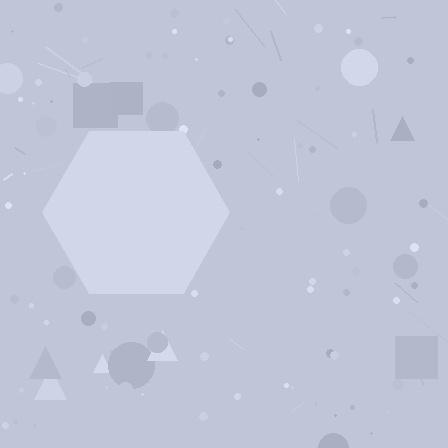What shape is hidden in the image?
A hexagon is hidden in the image.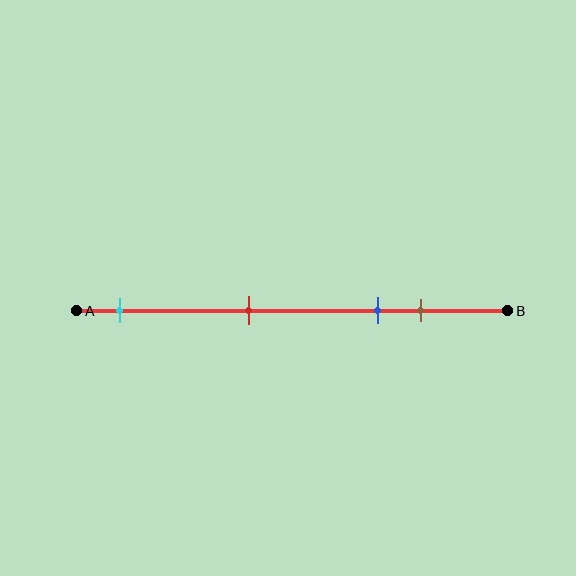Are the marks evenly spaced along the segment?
No, the marks are not evenly spaced.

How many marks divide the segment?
There are 4 marks dividing the segment.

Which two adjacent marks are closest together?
The blue and brown marks are the closest adjacent pair.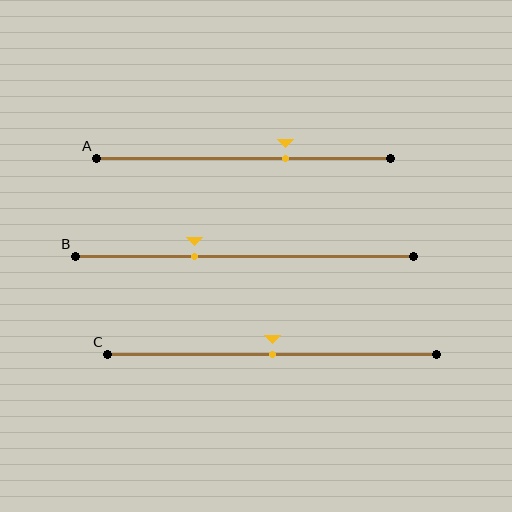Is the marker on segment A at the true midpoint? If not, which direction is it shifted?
No, the marker on segment A is shifted to the right by about 14% of the segment length.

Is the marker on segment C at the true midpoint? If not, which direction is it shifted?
Yes, the marker on segment C is at the true midpoint.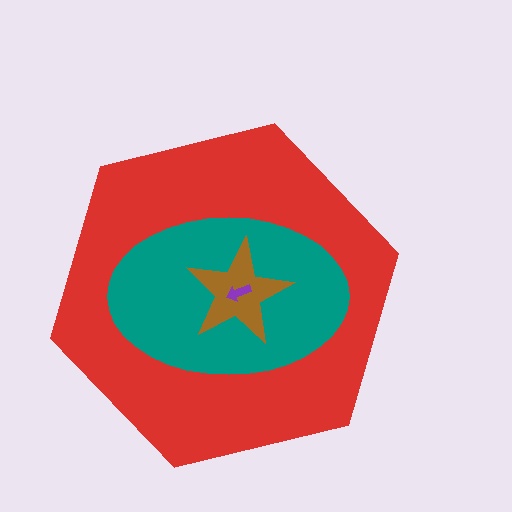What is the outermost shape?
The red hexagon.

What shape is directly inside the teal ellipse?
The brown star.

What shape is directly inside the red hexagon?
The teal ellipse.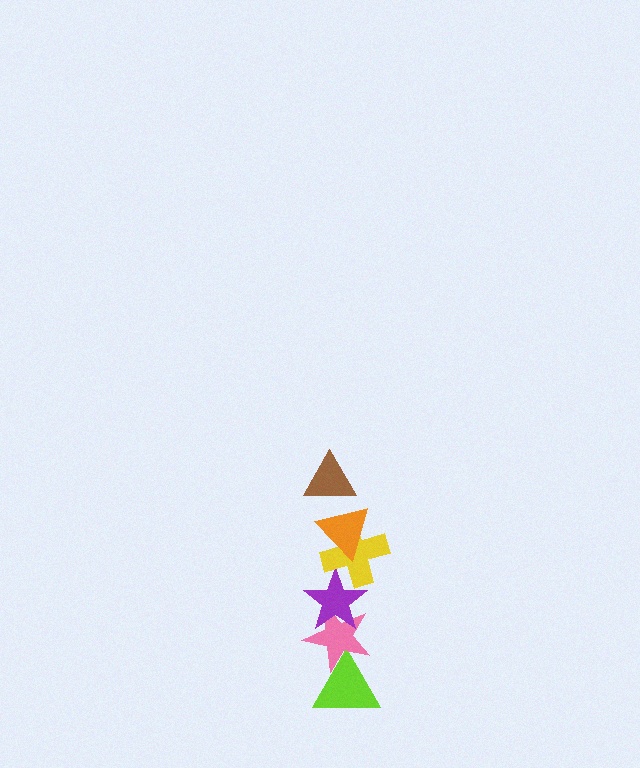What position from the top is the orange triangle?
The orange triangle is 2nd from the top.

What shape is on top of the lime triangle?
The pink star is on top of the lime triangle.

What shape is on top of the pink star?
The purple star is on top of the pink star.